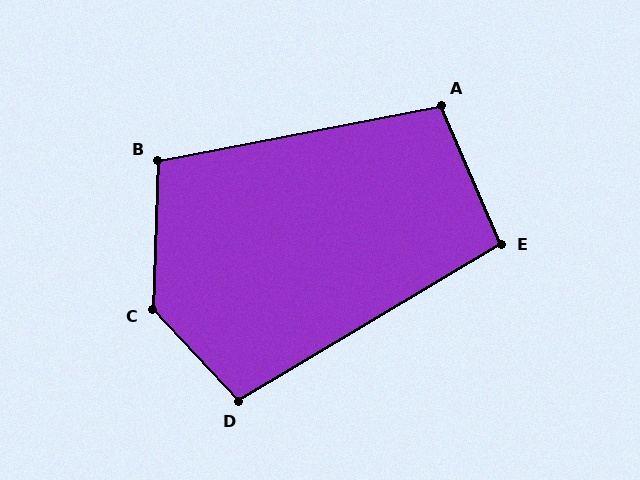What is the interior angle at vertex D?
Approximately 102 degrees (obtuse).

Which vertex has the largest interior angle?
C, at approximately 135 degrees.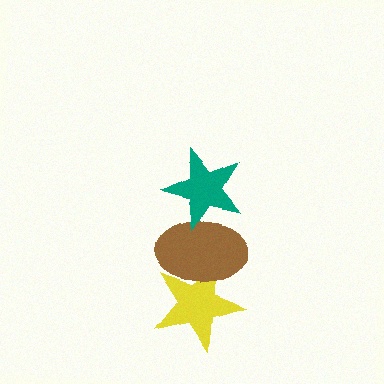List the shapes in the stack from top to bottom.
From top to bottom: the teal star, the brown ellipse, the yellow star.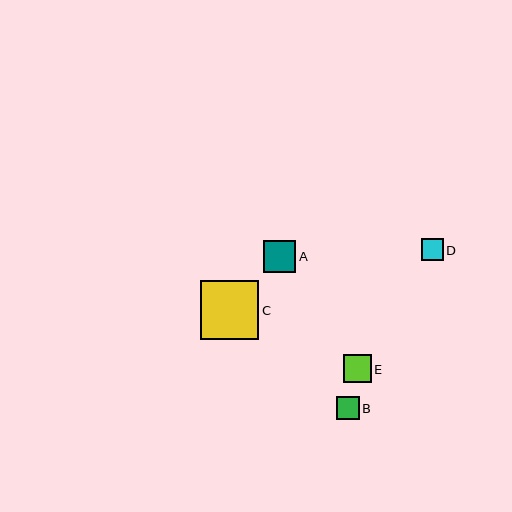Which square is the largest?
Square C is the largest with a size of approximately 59 pixels.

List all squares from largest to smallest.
From largest to smallest: C, A, E, B, D.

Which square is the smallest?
Square D is the smallest with a size of approximately 22 pixels.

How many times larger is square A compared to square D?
Square A is approximately 1.5 times the size of square D.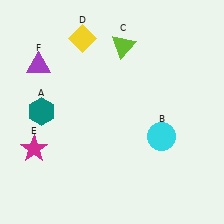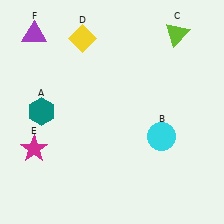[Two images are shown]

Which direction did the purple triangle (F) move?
The purple triangle (F) moved up.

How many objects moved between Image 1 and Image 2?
2 objects moved between the two images.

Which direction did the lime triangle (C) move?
The lime triangle (C) moved right.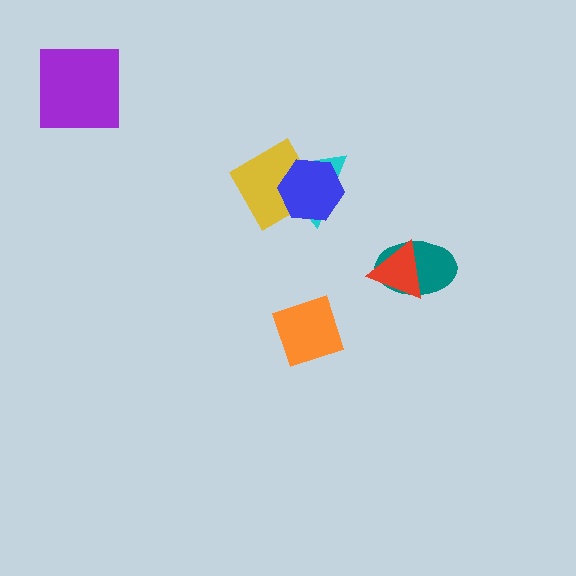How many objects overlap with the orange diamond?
0 objects overlap with the orange diamond.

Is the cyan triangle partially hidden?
Yes, it is partially covered by another shape.